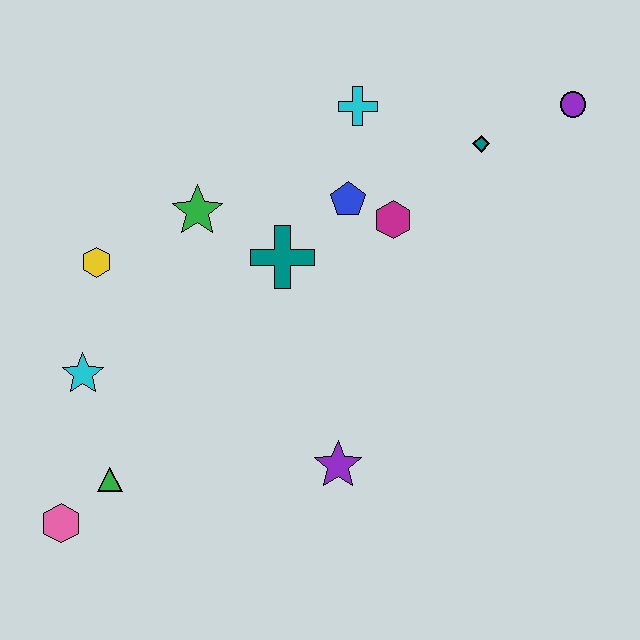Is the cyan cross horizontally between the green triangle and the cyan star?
No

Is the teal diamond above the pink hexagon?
Yes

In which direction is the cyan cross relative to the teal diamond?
The cyan cross is to the left of the teal diamond.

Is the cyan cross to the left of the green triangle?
No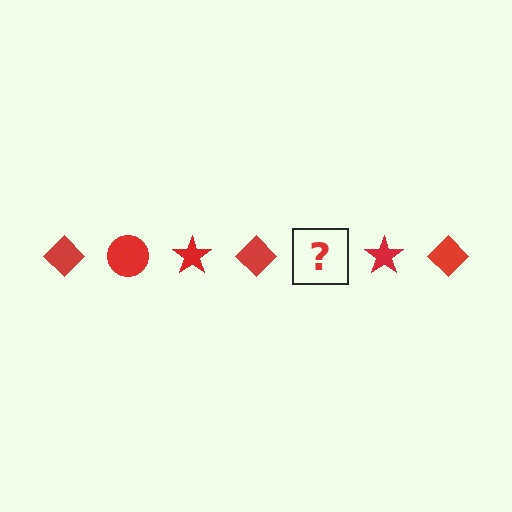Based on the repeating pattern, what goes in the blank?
The blank should be a red circle.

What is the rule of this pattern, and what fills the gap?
The rule is that the pattern cycles through diamond, circle, star shapes in red. The gap should be filled with a red circle.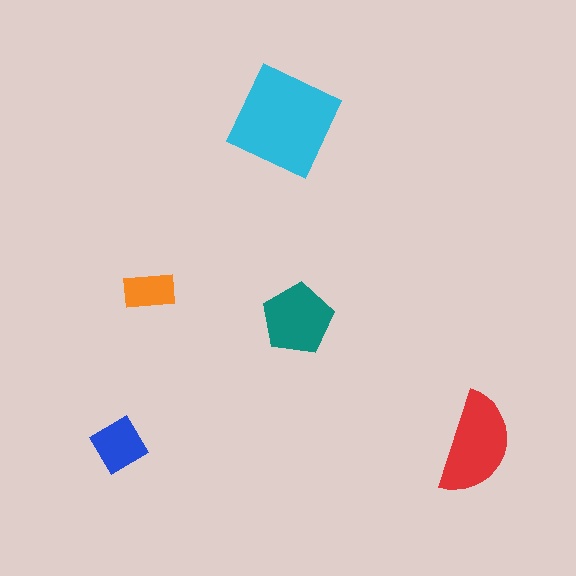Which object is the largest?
The cyan square.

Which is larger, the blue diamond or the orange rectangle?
The blue diamond.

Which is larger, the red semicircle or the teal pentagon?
The red semicircle.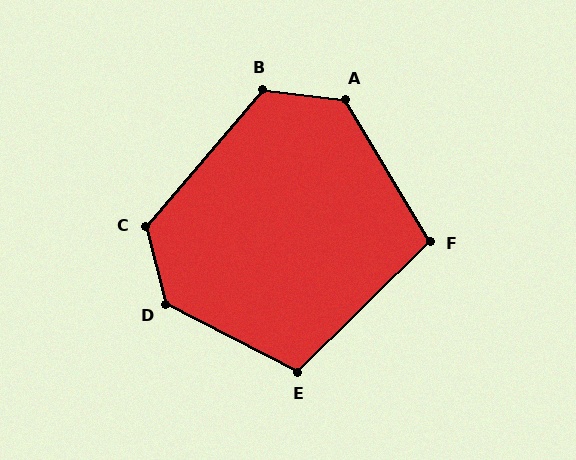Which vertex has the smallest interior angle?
F, at approximately 104 degrees.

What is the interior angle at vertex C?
Approximately 124 degrees (obtuse).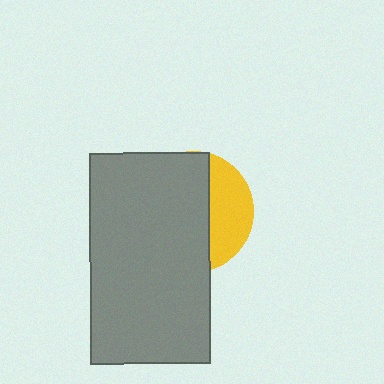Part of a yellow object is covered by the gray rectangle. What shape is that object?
It is a circle.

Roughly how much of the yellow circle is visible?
A small part of it is visible (roughly 33%).